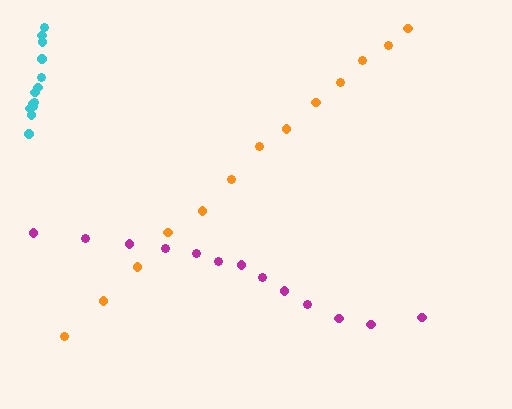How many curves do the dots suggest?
There are 3 distinct paths.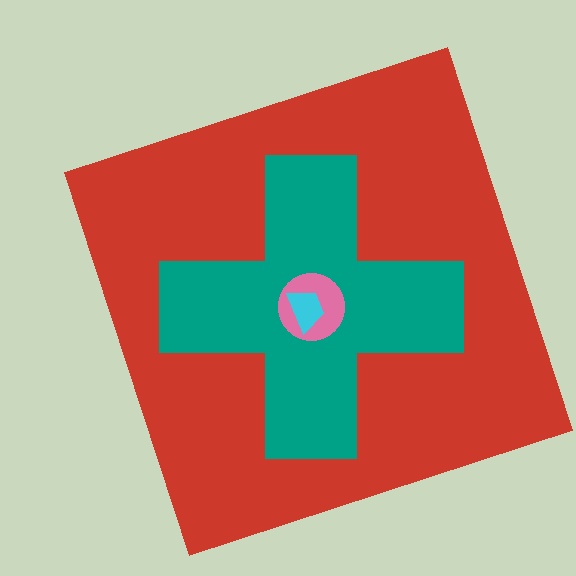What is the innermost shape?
The cyan trapezoid.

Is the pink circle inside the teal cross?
Yes.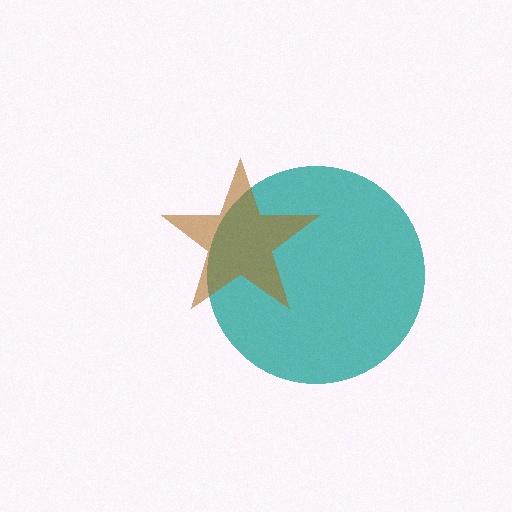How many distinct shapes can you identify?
There are 2 distinct shapes: a teal circle, a brown star.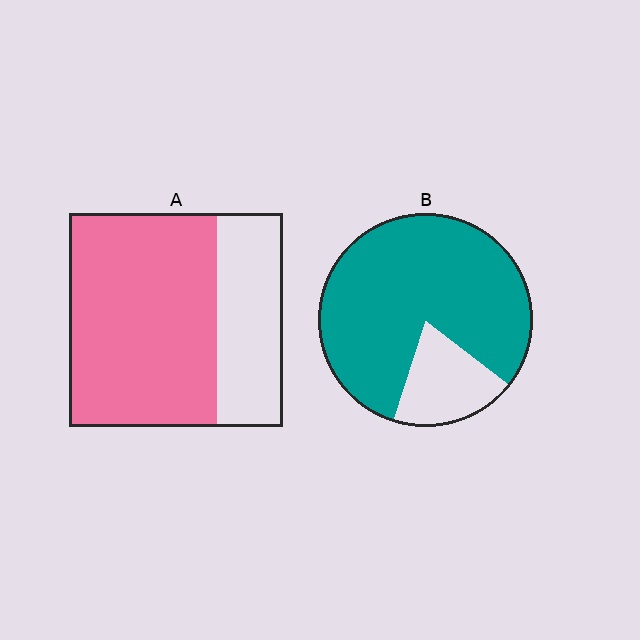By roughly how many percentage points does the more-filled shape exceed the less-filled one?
By roughly 10 percentage points (B over A).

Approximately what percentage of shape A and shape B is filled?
A is approximately 70% and B is approximately 80%.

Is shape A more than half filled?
Yes.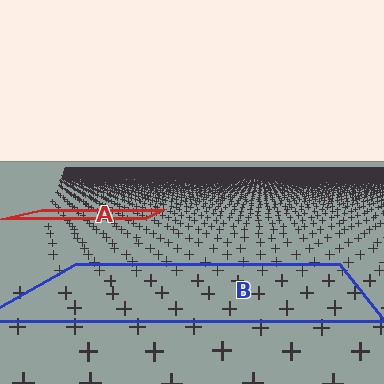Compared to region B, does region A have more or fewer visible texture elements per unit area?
Region A has more texture elements per unit area — they are packed more densely because it is farther away.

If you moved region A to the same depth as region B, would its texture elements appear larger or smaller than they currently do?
They would appear larger. At a closer depth, the same texture elements are projected at a bigger on-screen size.